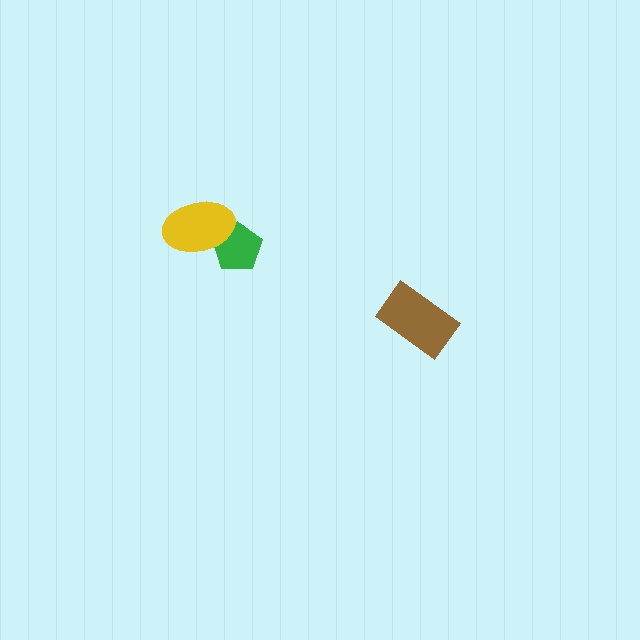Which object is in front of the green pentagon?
The yellow ellipse is in front of the green pentagon.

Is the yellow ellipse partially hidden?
No, no other shape covers it.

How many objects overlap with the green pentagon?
1 object overlaps with the green pentagon.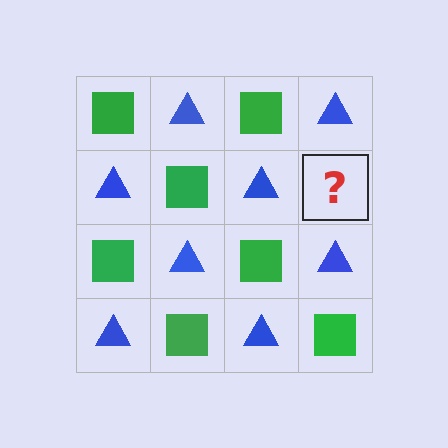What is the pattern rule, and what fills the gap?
The rule is that it alternates green square and blue triangle in a checkerboard pattern. The gap should be filled with a green square.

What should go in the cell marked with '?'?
The missing cell should contain a green square.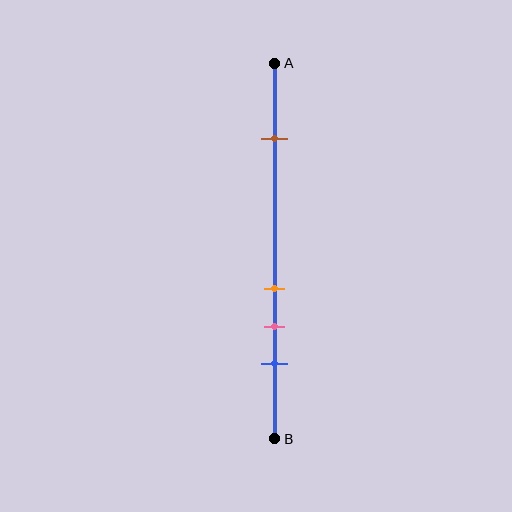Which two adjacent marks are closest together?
The orange and pink marks are the closest adjacent pair.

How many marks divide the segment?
There are 4 marks dividing the segment.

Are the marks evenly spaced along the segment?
No, the marks are not evenly spaced.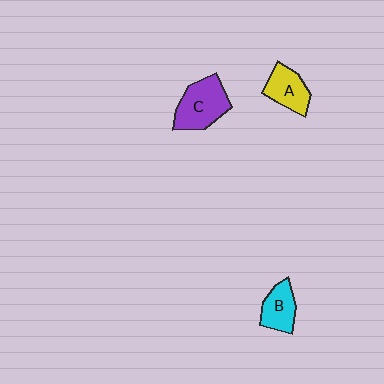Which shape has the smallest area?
Shape B (cyan).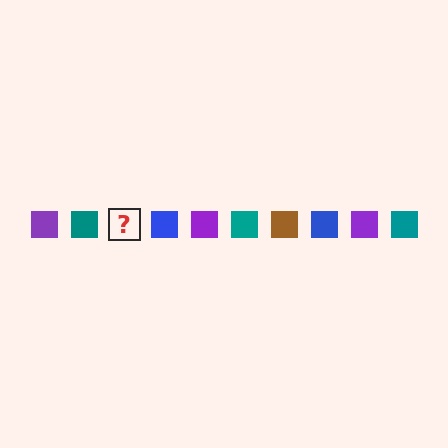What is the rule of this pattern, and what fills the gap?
The rule is that the pattern cycles through purple, teal, brown, blue squares. The gap should be filled with a brown square.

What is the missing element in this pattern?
The missing element is a brown square.